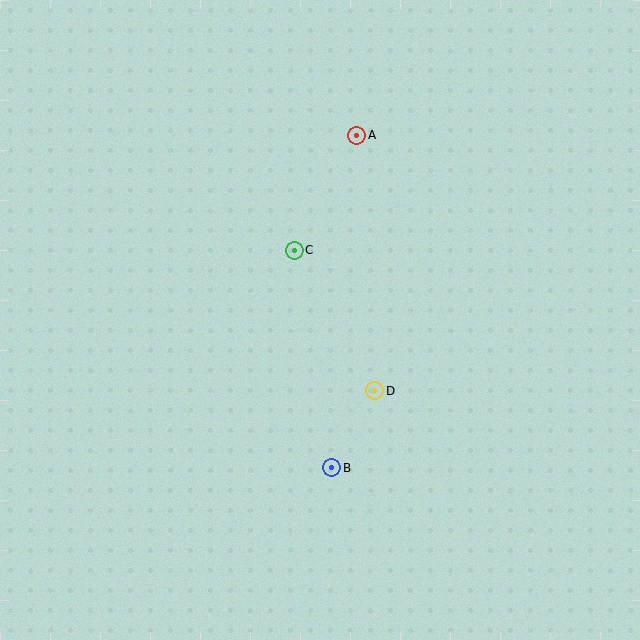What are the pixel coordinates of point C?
Point C is at (294, 250).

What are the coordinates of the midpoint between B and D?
The midpoint between B and D is at (353, 429).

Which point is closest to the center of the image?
Point C at (294, 250) is closest to the center.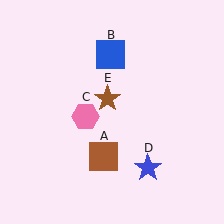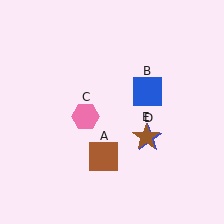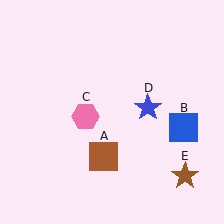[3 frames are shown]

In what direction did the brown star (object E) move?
The brown star (object E) moved down and to the right.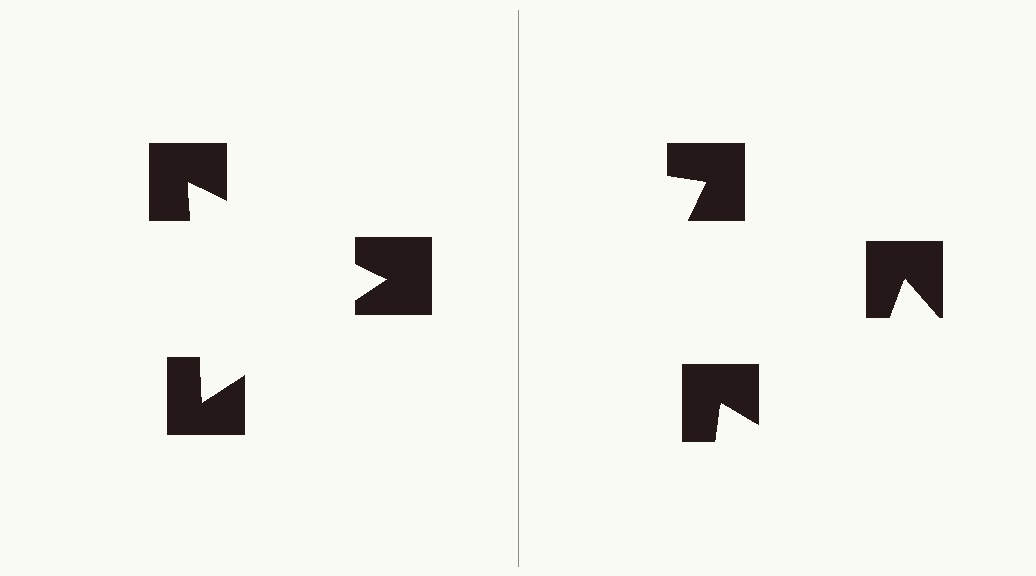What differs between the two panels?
The notched squares are positioned identically on both sides; only the wedge orientations differ. On the left they align to a triangle; on the right they are misaligned.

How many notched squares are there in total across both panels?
6 — 3 on each side.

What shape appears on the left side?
An illusory triangle.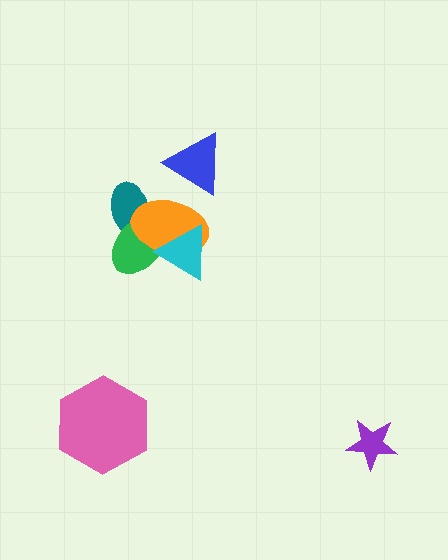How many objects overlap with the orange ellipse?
3 objects overlap with the orange ellipse.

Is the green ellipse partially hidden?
Yes, it is partially covered by another shape.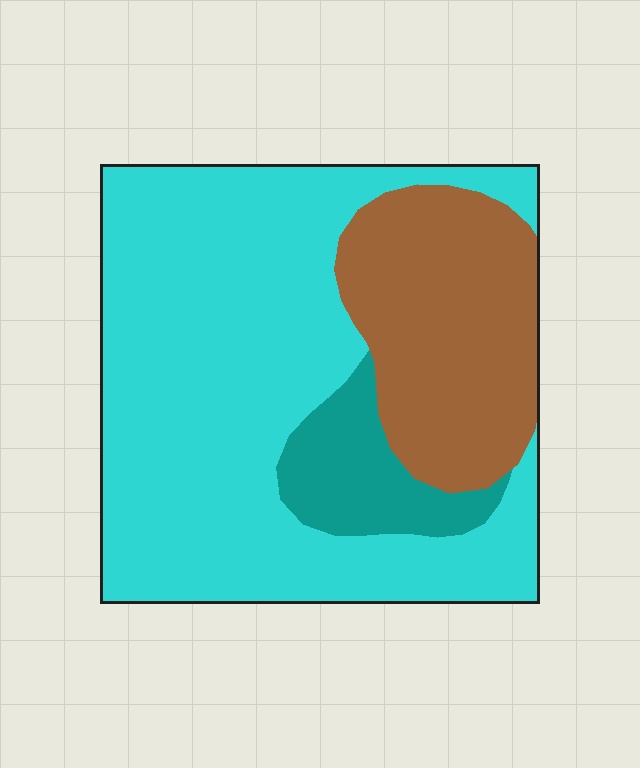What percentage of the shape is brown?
Brown covers roughly 25% of the shape.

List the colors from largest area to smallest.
From largest to smallest: cyan, brown, teal.